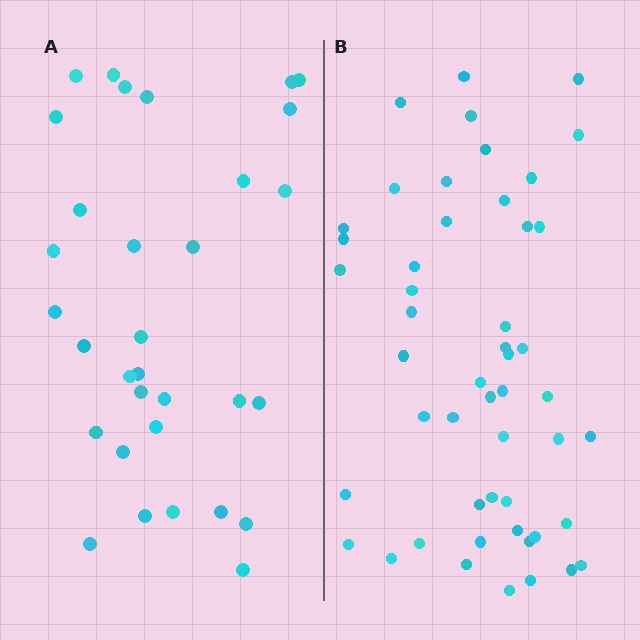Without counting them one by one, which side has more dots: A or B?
Region B (the right region) has more dots.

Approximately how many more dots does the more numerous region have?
Region B has approximately 20 more dots than region A.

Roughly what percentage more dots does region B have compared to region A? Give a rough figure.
About 55% more.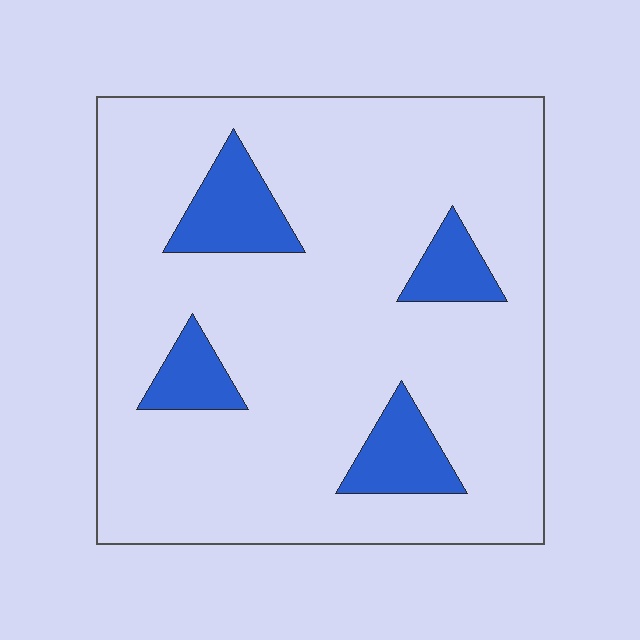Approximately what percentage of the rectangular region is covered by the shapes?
Approximately 15%.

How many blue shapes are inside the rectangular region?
4.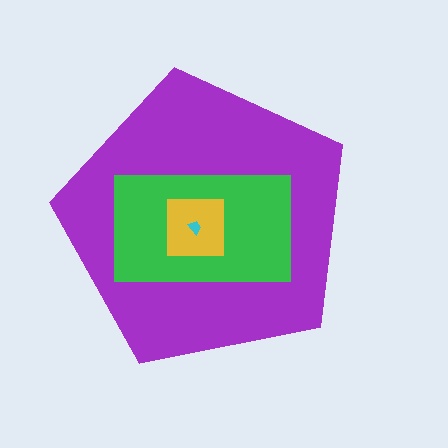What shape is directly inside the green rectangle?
The yellow square.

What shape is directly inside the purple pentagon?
The green rectangle.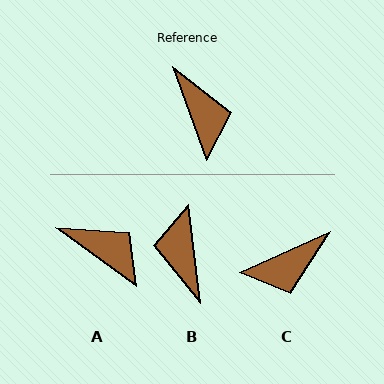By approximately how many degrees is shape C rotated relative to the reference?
Approximately 85 degrees clockwise.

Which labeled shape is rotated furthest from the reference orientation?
B, about 167 degrees away.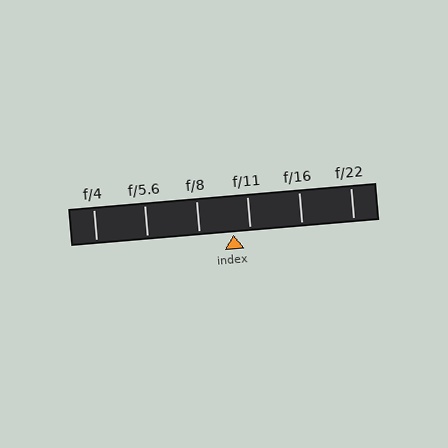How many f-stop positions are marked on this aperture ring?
There are 6 f-stop positions marked.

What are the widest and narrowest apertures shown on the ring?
The widest aperture shown is f/4 and the narrowest is f/22.